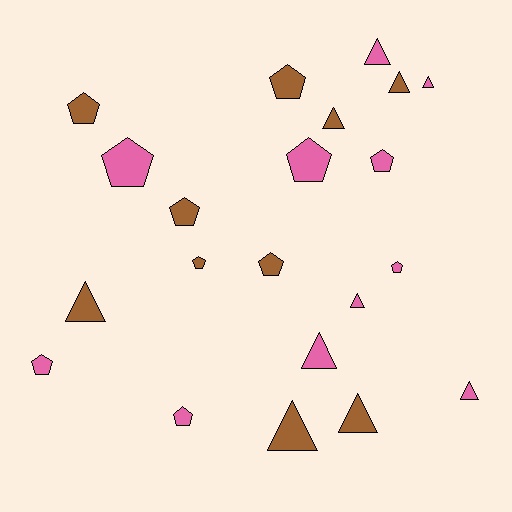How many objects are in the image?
There are 21 objects.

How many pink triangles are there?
There are 5 pink triangles.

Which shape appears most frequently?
Pentagon, with 11 objects.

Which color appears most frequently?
Pink, with 11 objects.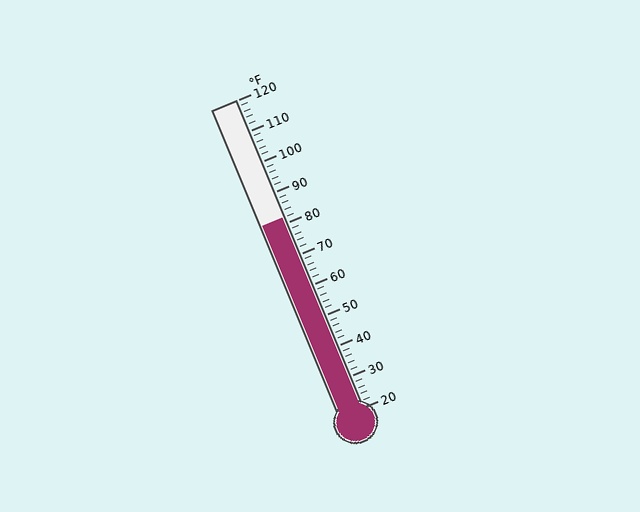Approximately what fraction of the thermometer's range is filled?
The thermometer is filled to approximately 60% of its range.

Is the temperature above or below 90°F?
The temperature is below 90°F.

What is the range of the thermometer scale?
The thermometer scale ranges from 20°F to 120°F.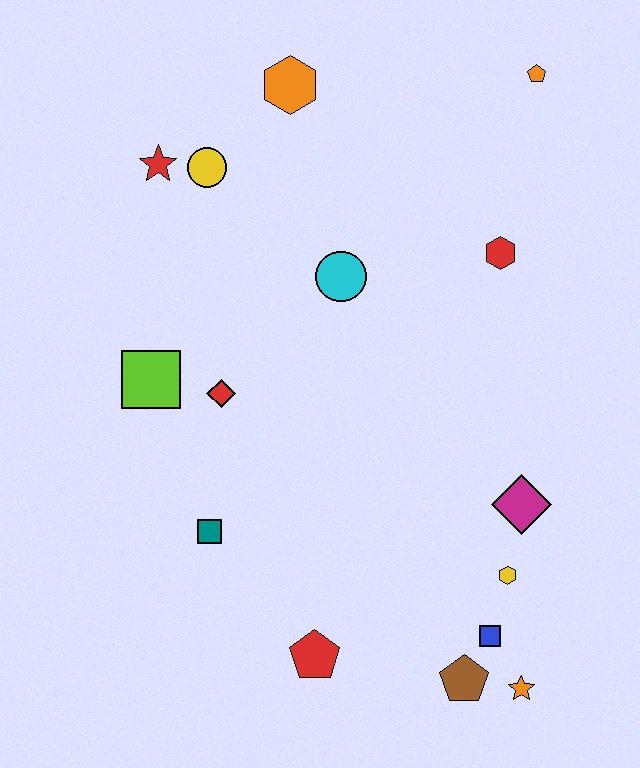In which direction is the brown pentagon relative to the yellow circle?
The brown pentagon is below the yellow circle.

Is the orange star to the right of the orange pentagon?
No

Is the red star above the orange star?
Yes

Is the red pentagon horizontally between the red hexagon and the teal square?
Yes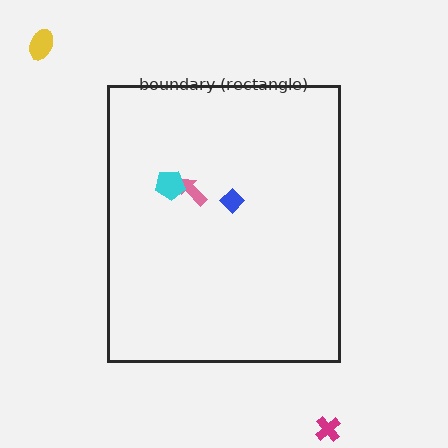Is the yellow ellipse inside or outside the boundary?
Outside.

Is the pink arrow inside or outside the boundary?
Inside.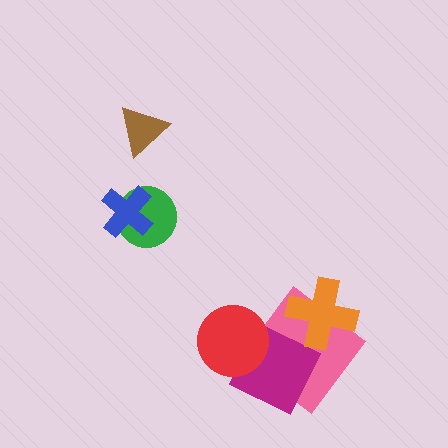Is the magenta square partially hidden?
Yes, it is partially covered by another shape.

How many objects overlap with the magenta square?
2 objects overlap with the magenta square.